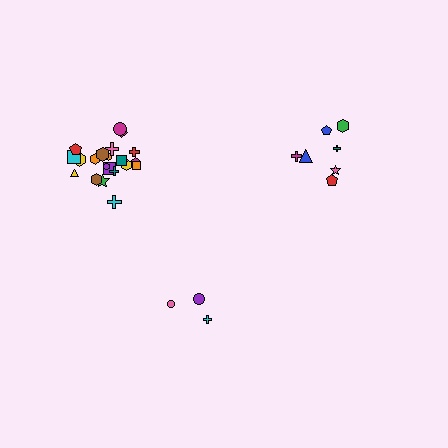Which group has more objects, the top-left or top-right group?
The top-left group.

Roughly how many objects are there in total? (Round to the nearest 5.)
Roughly 30 objects in total.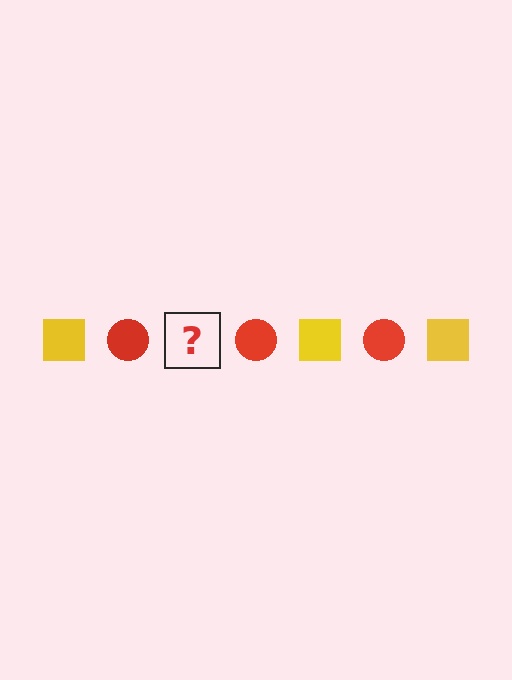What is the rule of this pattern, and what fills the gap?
The rule is that the pattern alternates between yellow square and red circle. The gap should be filled with a yellow square.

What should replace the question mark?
The question mark should be replaced with a yellow square.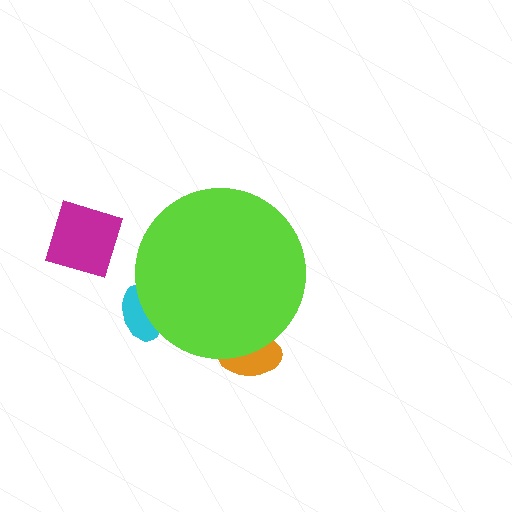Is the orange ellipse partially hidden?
Yes, the orange ellipse is partially hidden behind the lime circle.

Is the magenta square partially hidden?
No, the magenta square is fully visible.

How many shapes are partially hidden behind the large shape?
2 shapes are partially hidden.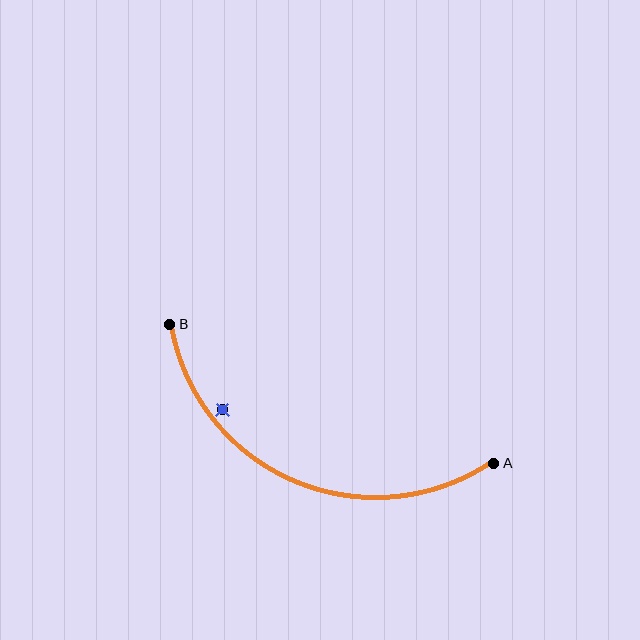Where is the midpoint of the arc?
The arc midpoint is the point on the curve farthest from the straight line joining A and B. It sits below that line.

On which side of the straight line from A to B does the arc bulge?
The arc bulges below the straight line connecting A and B.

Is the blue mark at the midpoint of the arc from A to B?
No — the blue mark does not lie on the arc at all. It sits slightly inside the curve.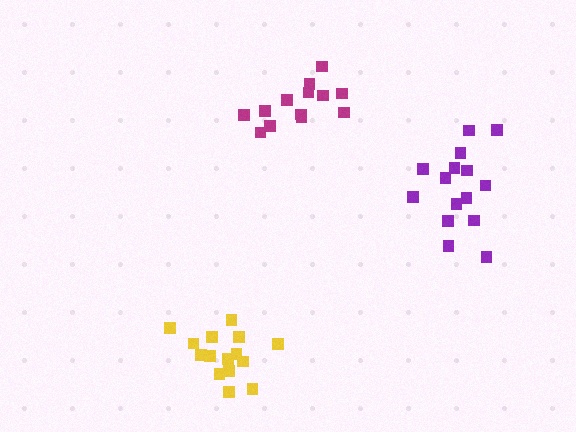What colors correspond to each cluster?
The clusters are colored: purple, magenta, yellow.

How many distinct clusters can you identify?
There are 3 distinct clusters.